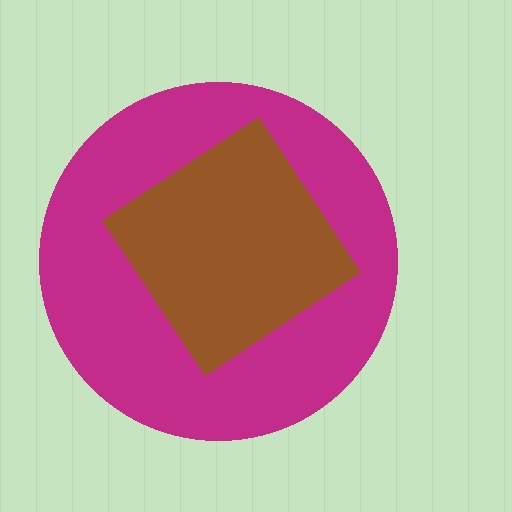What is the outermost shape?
The magenta circle.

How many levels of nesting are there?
2.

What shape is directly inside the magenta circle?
The brown diamond.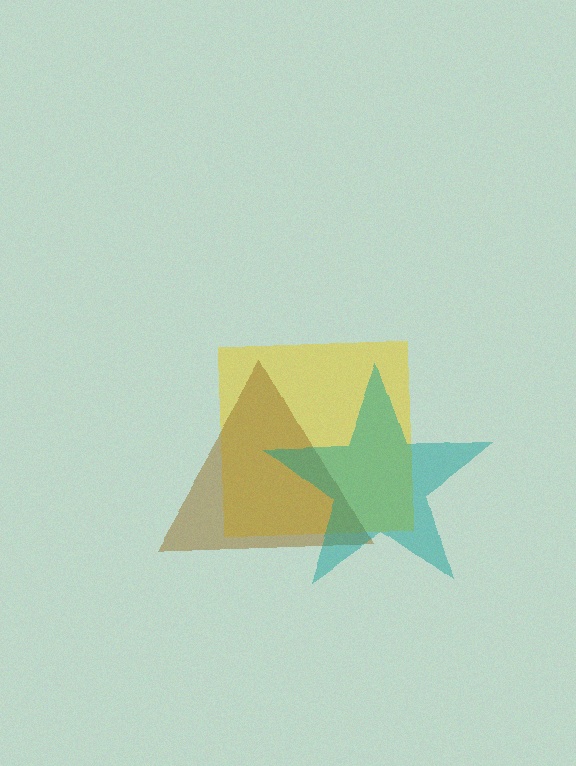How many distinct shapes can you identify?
There are 3 distinct shapes: a yellow square, a brown triangle, a teal star.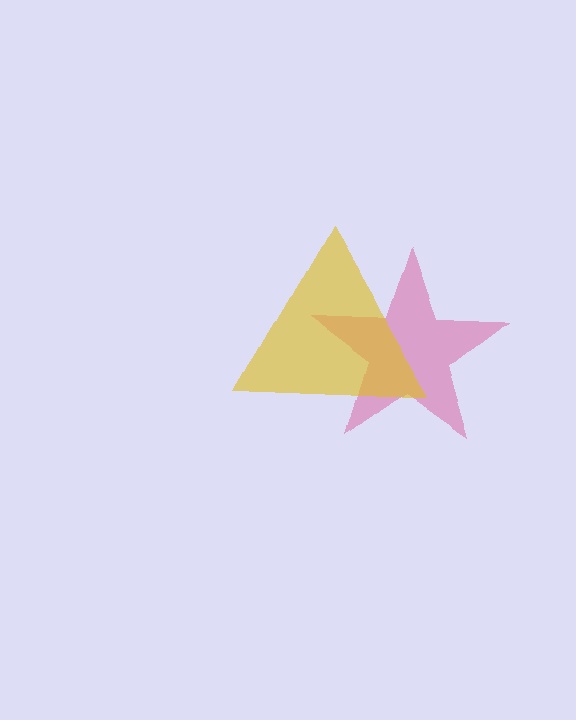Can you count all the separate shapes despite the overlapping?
Yes, there are 2 separate shapes.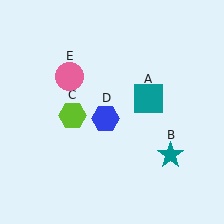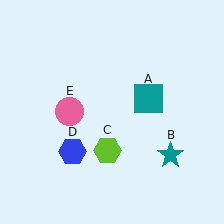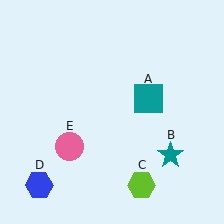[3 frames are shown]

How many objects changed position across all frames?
3 objects changed position: lime hexagon (object C), blue hexagon (object D), pink circle (object E).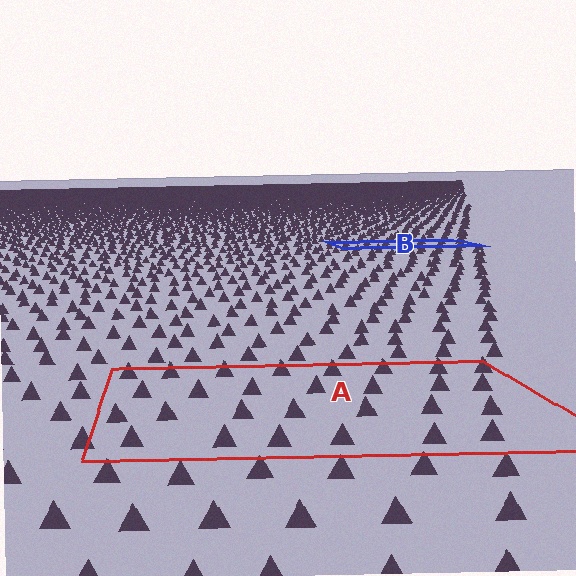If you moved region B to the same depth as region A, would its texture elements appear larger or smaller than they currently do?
They would appear larger. At a closer depth, the same texture elements are projected at a bigger on-screen size.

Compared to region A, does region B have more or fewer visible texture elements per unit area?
Region B has more texture elements per unit area — they are packed more densely because it is farther away.